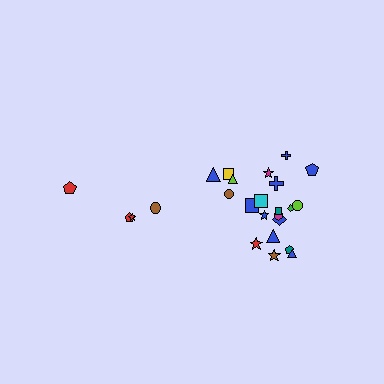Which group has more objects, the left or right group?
The right group.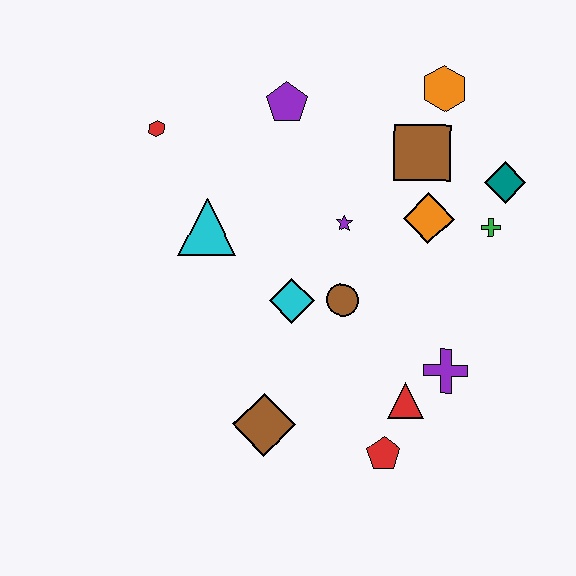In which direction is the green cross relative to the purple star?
The green cross is to the right of the purple star.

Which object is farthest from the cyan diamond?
The orange hexagon is farthest from the cyan diamond.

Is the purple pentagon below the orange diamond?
No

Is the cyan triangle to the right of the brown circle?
No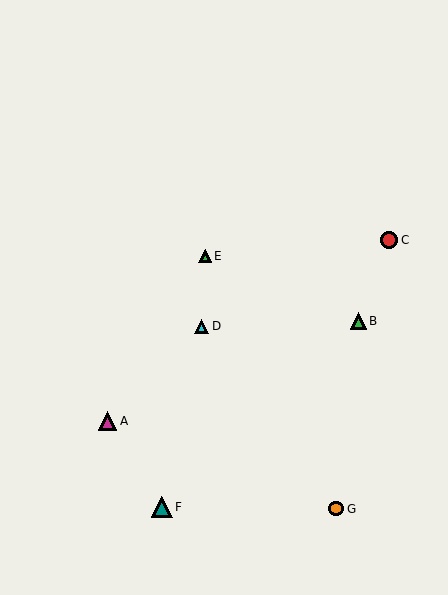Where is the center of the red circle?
The center of the red circle is at (389, 240).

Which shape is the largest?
The teal triangle (labeled F) is the largest.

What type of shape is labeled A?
Shape A is a magenta triangle.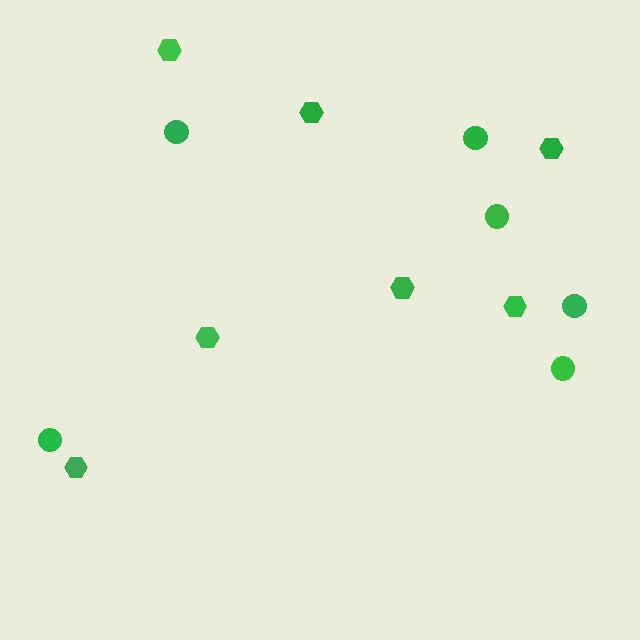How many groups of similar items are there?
There are 2 groups: one group of circles (6) and one group of hexagons (7).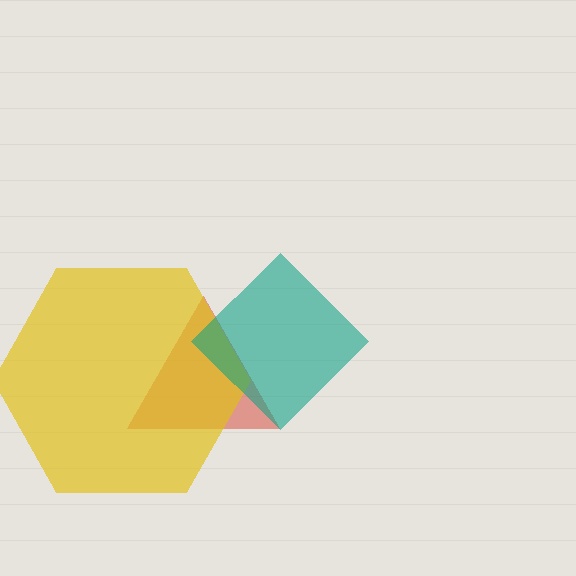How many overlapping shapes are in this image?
There are 3 overlapping shapes in the image.